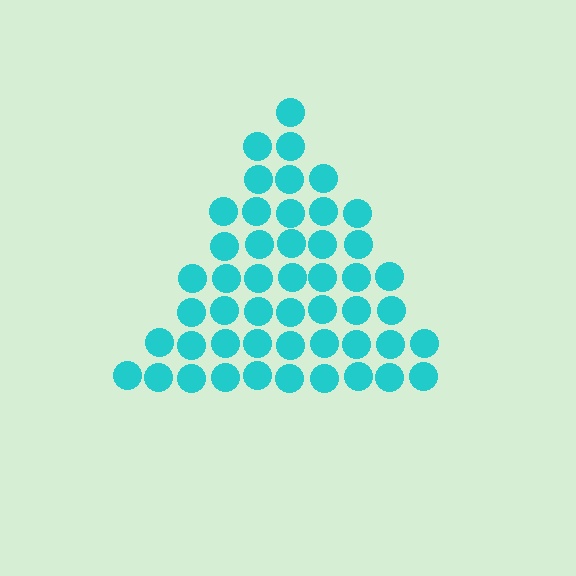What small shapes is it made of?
It is made of small circles.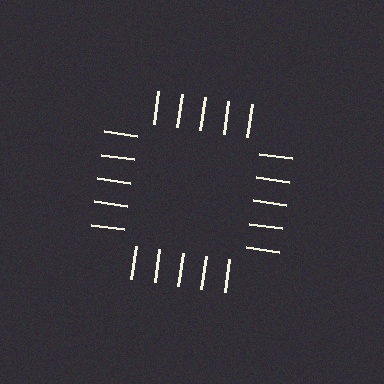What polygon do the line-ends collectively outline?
An illusory square — the line segments terminate on its edges but no continuous stroke is drawn.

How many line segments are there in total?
20 — 5 along each of the 4 edges.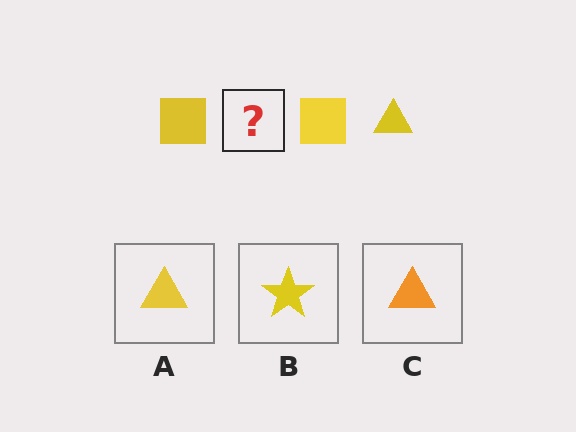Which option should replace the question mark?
Option A.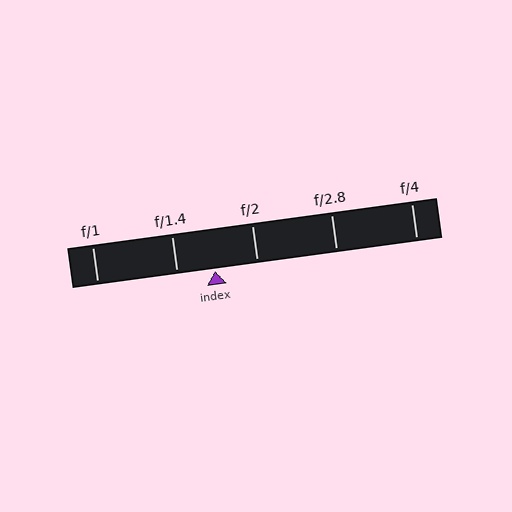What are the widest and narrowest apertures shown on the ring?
The widest aperture shown is f/1 and the narrowest is f/4.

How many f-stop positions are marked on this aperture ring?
There are 5 f-stop positions marked.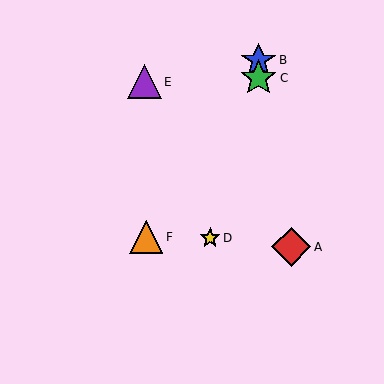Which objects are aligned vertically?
Objects B, C are aligned vertically.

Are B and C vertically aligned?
Yes, both are at x≈259.